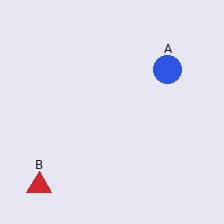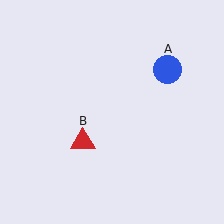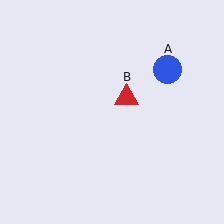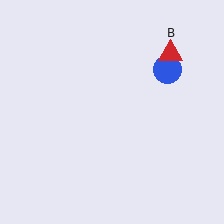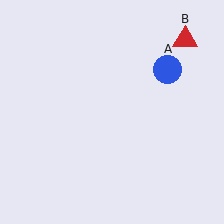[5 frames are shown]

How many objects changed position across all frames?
1 object changed position: red triangle (object B).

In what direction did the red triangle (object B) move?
The red triangle (object B) moved up and to the right.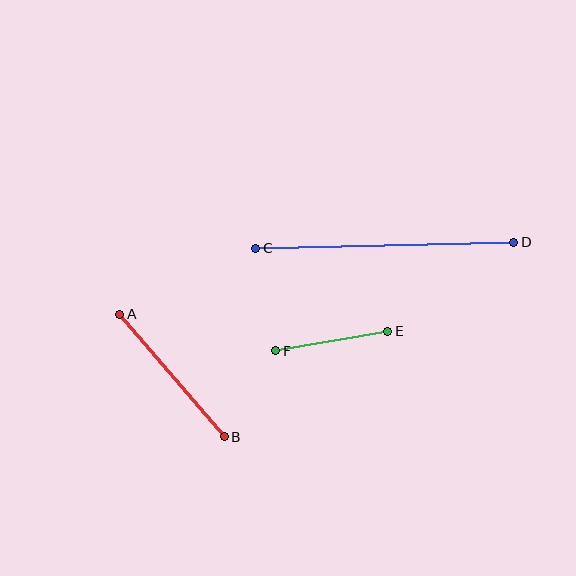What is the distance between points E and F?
The distance is approximately 114 pixels.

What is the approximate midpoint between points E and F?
The midpoint is at approximately (332, 341) pixels.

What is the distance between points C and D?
The distance is approximately 258 pixels.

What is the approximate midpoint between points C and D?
The midpoint is at approximately (385, 245) pixels.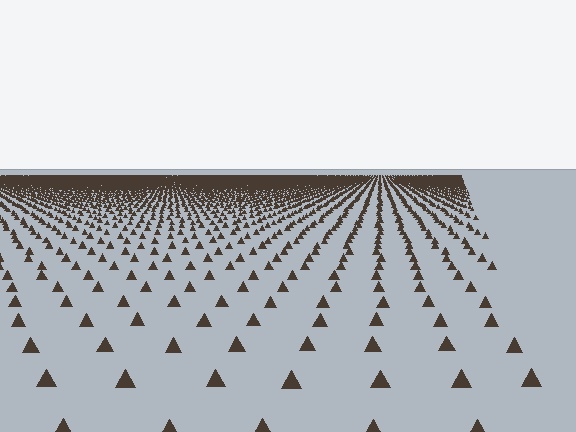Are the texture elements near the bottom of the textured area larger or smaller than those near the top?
Larger. Near the bottom, elements are closer to the viewer and appear at a bigger on-screen size.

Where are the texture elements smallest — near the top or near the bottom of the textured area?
Near the top.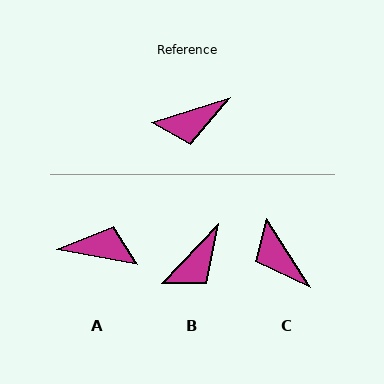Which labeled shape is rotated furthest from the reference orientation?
A, about 152 degrees away.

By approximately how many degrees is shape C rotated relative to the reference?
Approximately 76 degrees clockwise.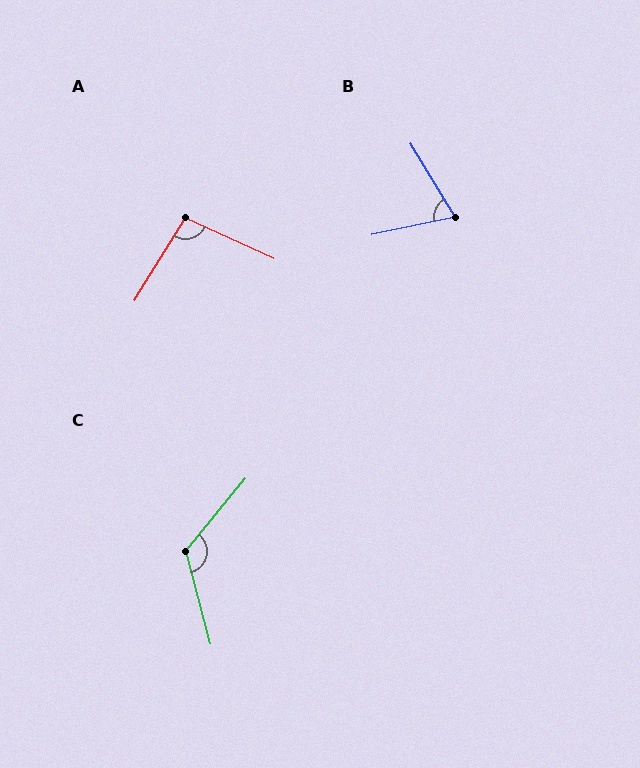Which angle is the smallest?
B, at approximately 70 degrees.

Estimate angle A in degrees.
Approximately 97 degrees.